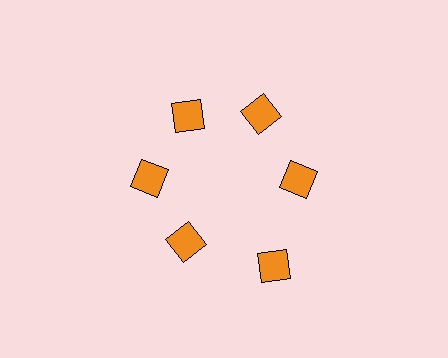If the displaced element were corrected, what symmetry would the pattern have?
It would have 6-fold rotational symmetry — the pattern would map onto itself every 60 degrees.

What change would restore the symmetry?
The symmetry would be restored by moving it inward, back onto the ring so that all 6 diamonds sit at equal angles and equal distance from the center.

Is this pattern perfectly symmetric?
No. The 6 orange diamonds are arranged in a ring, but one element near the 5 o'clock position is pushed outward from the center, breaking the 6-fold rotational symmetry.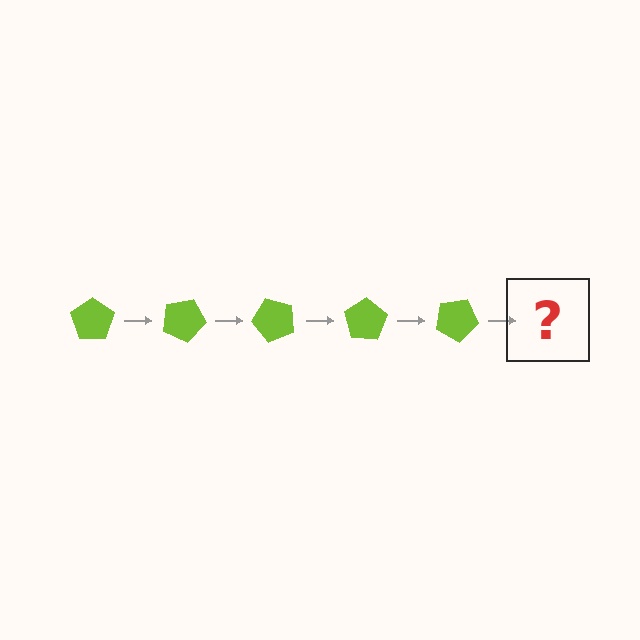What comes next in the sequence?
The next element should be a lime pentagon rotated 125 degrees.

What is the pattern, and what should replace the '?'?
The pattern is that the pentagon rotates 25 degrees each step. The '?' should be a lime pentagon rotated 125 degrees.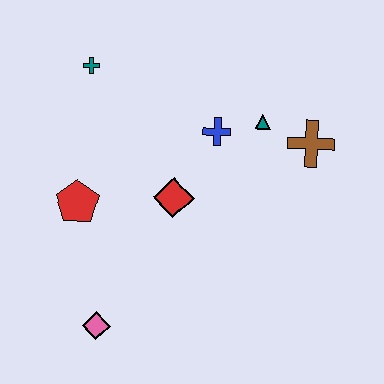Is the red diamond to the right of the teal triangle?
No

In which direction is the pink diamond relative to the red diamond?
The pink diamond is below the red diamond.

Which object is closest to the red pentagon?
The red diamond is closest to the red pentagon.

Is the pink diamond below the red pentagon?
Yes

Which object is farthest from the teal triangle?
The pink diamond is farthest from the teal triangle.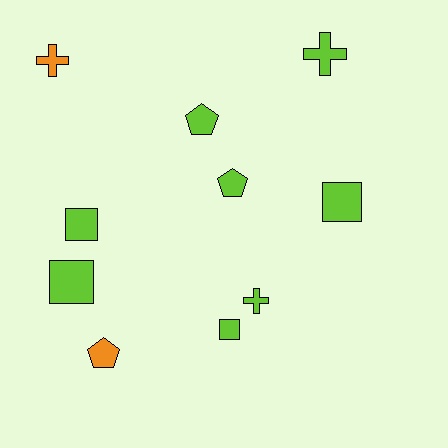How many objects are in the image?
There are 10 objects.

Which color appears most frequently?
Lime, with 8 objects.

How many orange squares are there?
There are no orange squares.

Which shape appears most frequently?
Square, with 4 objects.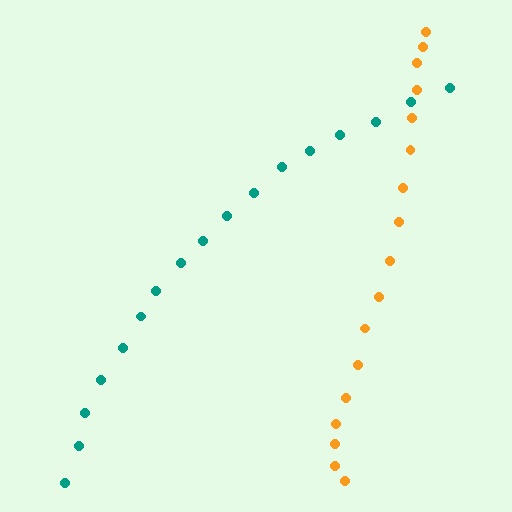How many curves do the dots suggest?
There are 2 distinct paths.